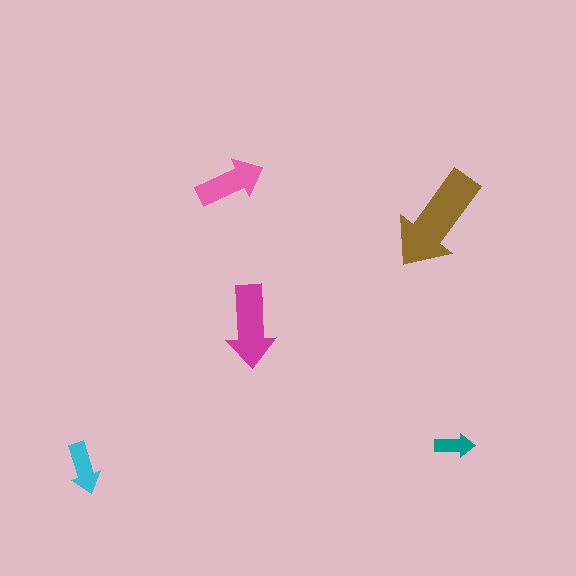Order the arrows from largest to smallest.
the brown one, the magenta one, the pink one, the cyan one, the teal one.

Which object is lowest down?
The cyan arrow is bottommost.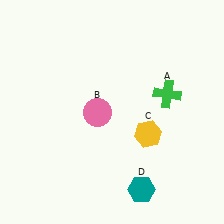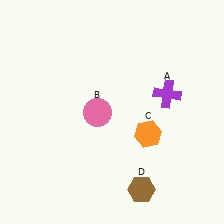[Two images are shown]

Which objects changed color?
A changed from green to purple. C changed from yellow to orange. D changed from teal to brown.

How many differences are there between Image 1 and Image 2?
There are 3 differences between the two images.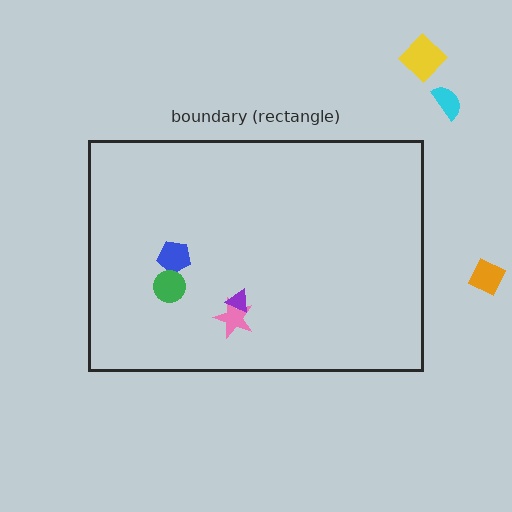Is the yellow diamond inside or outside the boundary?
Outside.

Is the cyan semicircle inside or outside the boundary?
Outside.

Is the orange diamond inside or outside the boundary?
Outside.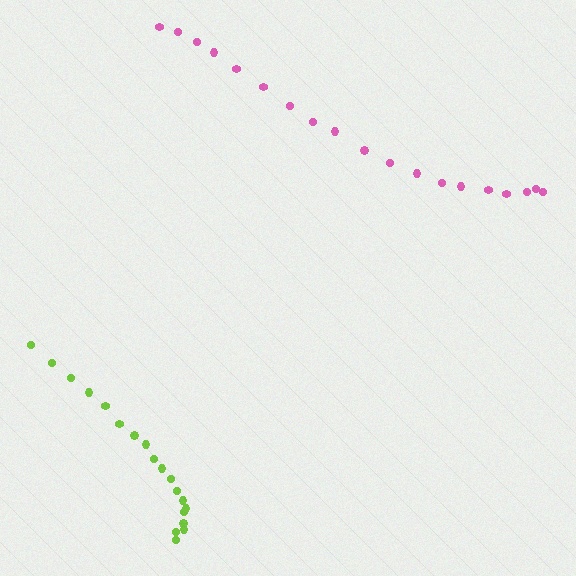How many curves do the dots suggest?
There are 2 distinct paths.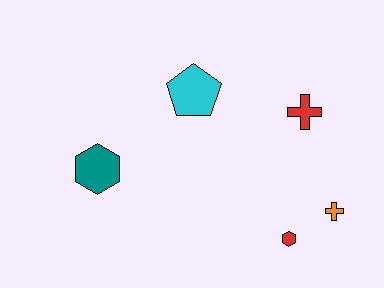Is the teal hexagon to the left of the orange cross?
Yes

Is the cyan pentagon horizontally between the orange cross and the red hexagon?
No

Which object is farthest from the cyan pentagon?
The orange cross is farthest from the cyan pentagon.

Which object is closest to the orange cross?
The red hexagon is closest to the orange cross.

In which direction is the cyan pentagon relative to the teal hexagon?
The cyan pentagon is to the right of the teal hexagon.